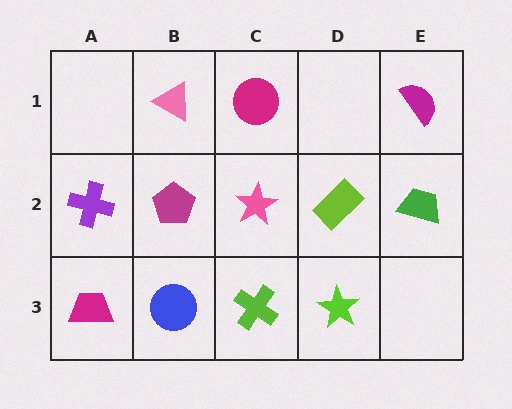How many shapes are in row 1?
3 shapes.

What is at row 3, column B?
A blue circle.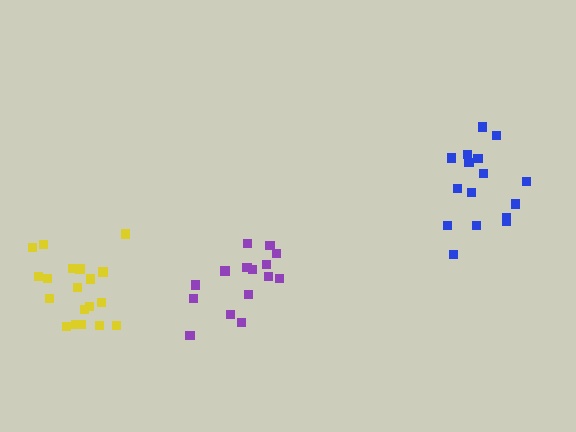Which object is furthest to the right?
The blue cluster is rightmost.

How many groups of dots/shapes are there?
There are 3 groups.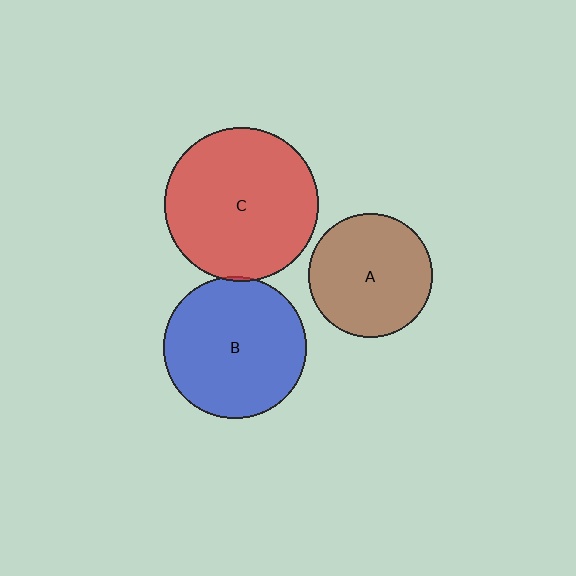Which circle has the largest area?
Circle C (red).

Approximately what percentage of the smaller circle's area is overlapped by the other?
Approximately 5%.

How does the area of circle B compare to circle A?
Approximately 1.3 times.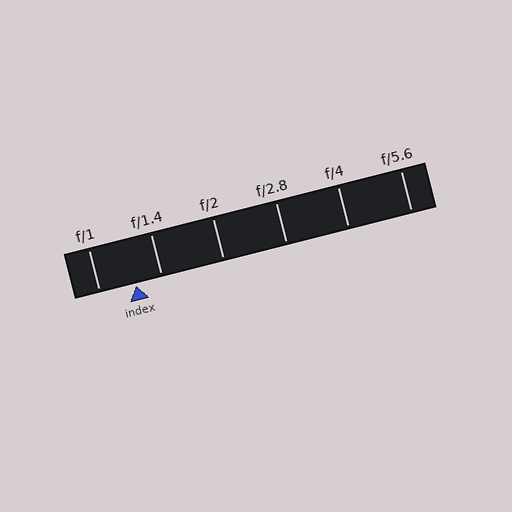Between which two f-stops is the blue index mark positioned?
The index mark is between f/1 and f/1.4.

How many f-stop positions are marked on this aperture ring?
There are 6 f-stop positions marked.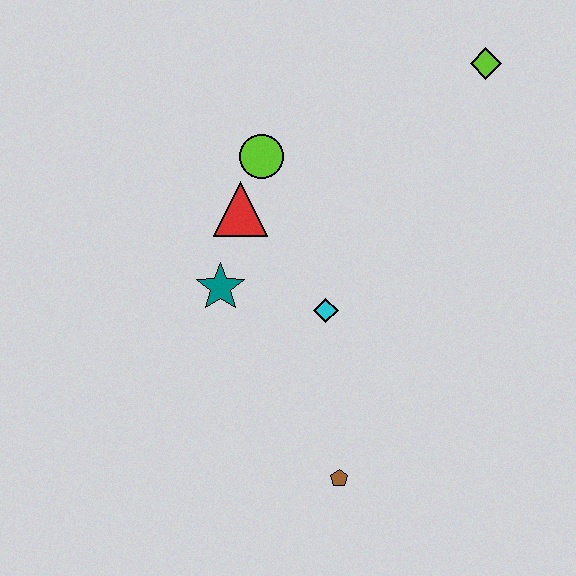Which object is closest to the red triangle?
The lime circle is closest to the red triangle.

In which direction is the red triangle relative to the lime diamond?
The red triangle is to the left of the lime diamond.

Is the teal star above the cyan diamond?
Yes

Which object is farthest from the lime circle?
The brown pentagon is farthest from the lime circle.